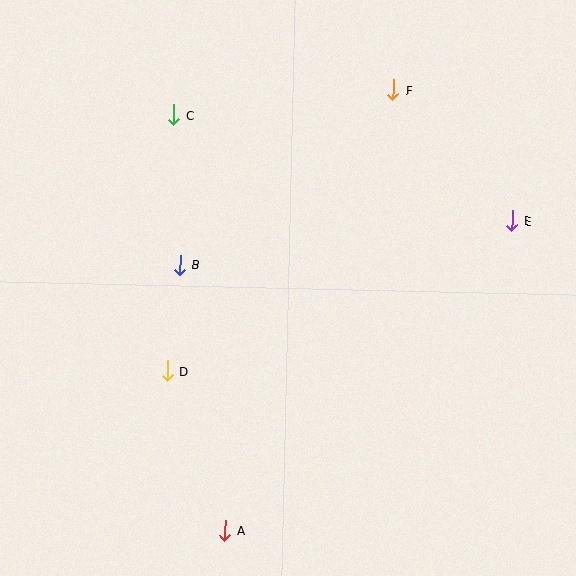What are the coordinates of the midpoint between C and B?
The midpoint between C and B is at (177, 190).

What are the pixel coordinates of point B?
Point B is at (180, 265).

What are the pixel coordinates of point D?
Point D is at (167, 371).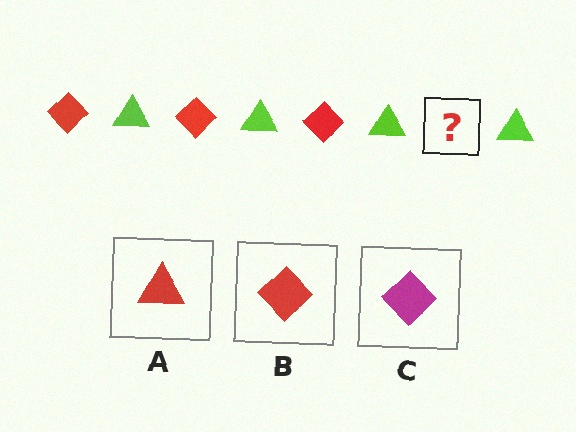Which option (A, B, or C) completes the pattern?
B.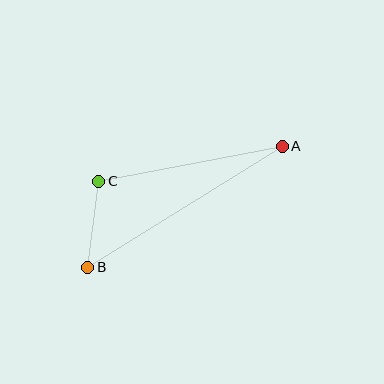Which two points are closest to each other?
Points B and C are closest to each other.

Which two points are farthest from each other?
Points A and B are farthest from each other.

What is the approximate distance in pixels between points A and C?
The distance between A and C is approximately 187 pixels.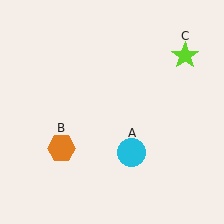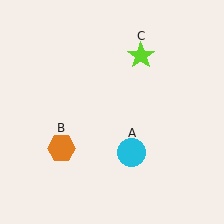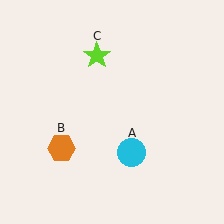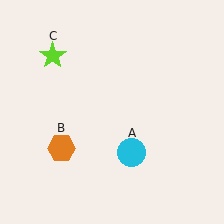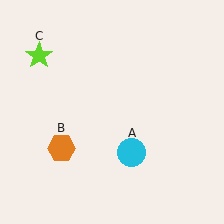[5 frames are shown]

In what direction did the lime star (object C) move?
The lime star (object C) moved left.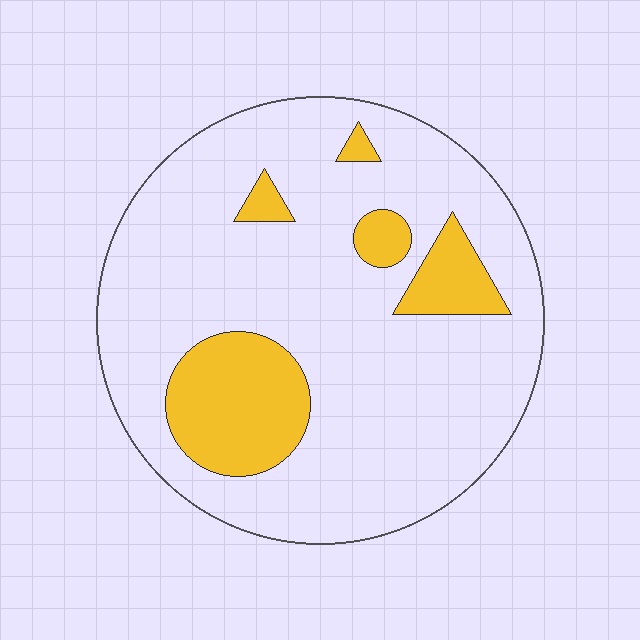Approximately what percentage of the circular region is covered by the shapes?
Approximately 20%.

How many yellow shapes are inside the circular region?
5.